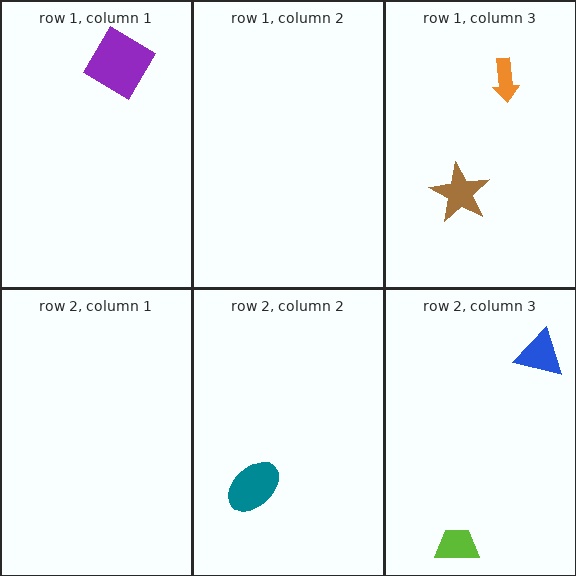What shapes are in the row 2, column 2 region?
The teal ellipse.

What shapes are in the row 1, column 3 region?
The brown star, the orange arrow.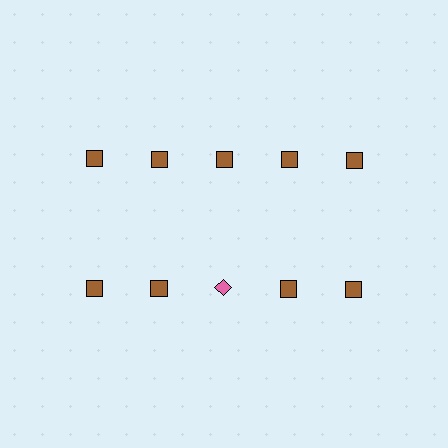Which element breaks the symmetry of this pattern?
The pink diamond in the second row, center column breaks the symmetry. All other shapes are brown squares.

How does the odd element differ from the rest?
It differs in both color (pink instead of brown) and shape (diamond instead of square).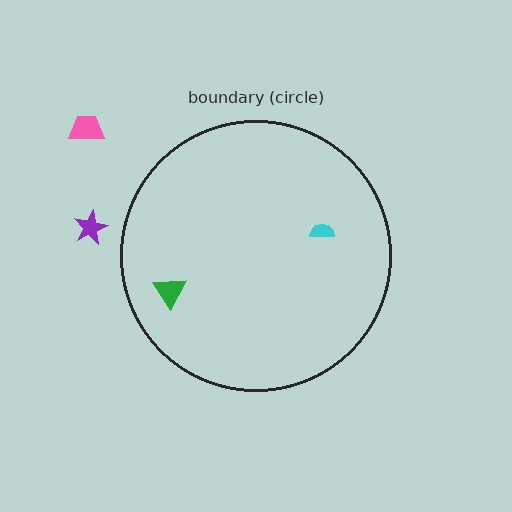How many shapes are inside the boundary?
2 inside, 2 outside.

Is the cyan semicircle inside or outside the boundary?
Inside.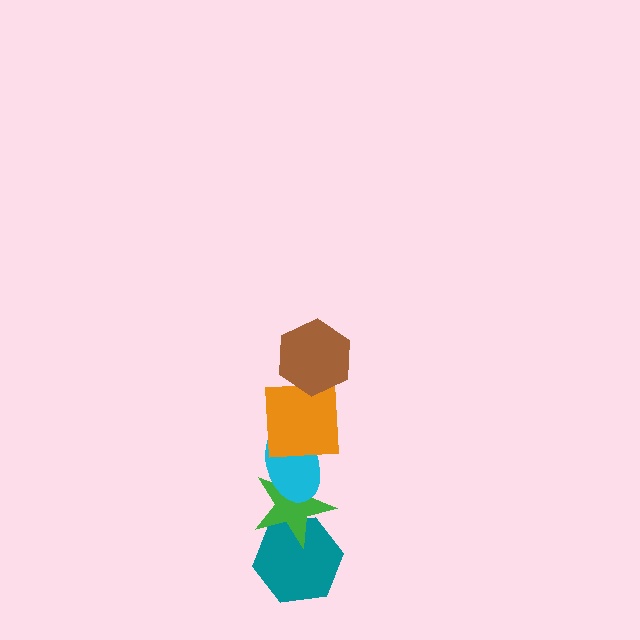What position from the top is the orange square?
The orange square is 2nd from the top.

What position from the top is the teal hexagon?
The teal hexagon is 5th from the top.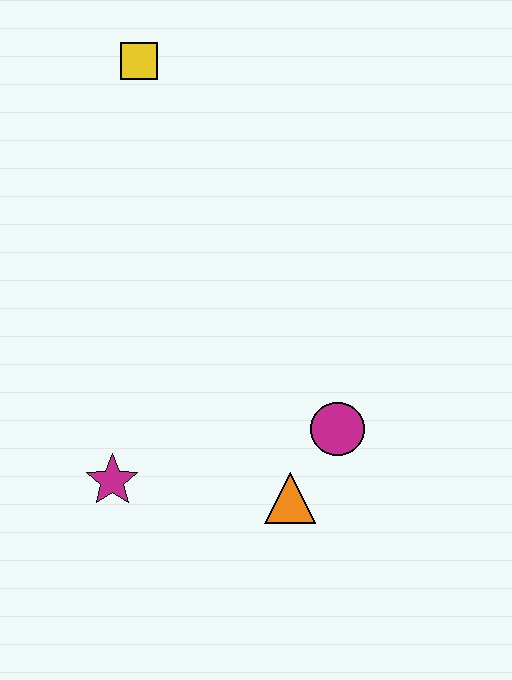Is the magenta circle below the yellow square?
Yes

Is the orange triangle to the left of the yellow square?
No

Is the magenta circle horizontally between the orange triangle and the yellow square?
No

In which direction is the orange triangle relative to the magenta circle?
The orange triangle is below the magenta circle.